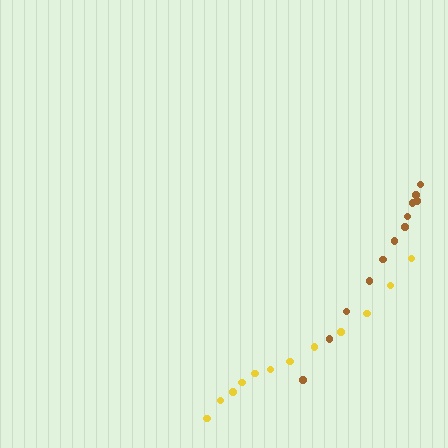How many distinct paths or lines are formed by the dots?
There are 2 distinct paths.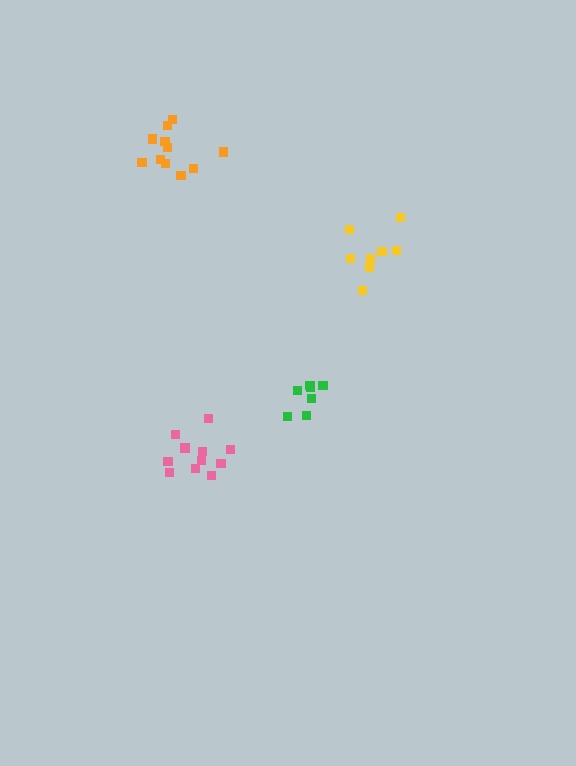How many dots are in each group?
Group 1: 8 dots, Group 2: 11 dots, Group 3: 7 dots, Group 4: 11 dots (37 total).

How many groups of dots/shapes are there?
There are 4 groups.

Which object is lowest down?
The pink cluster is bottommost.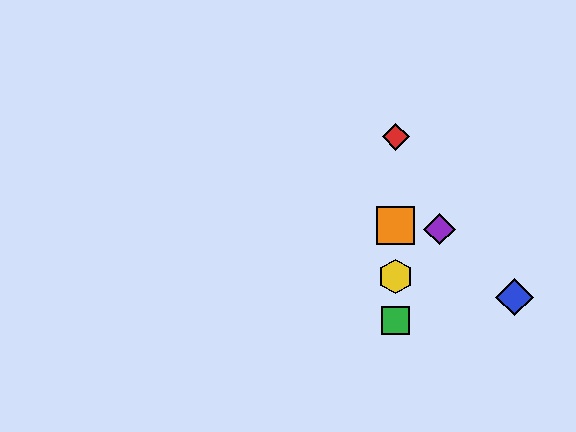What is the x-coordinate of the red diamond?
The red diamond is at x≈396.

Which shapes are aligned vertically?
The red diamond, the green square, the yellow hexagon, the orange square are aligned vertically.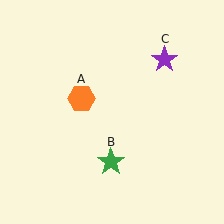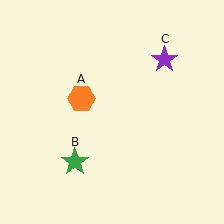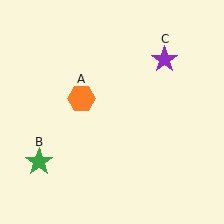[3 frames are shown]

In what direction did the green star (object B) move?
The green star (object B) moved left.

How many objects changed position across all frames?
1 object changed position: green star (object B).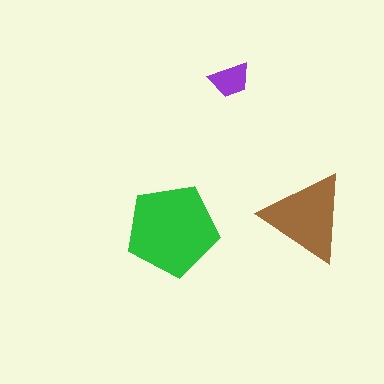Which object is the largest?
The green pentagon.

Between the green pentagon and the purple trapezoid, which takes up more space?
The green pentagon.